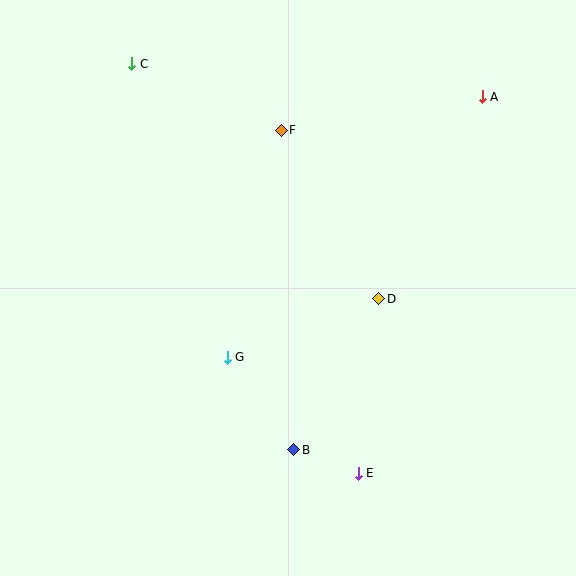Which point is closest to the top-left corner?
Point C is closest to the top-left corner.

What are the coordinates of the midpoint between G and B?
The midpoint between G and B is at (261, 404).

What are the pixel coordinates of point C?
Point C is at (132, 64).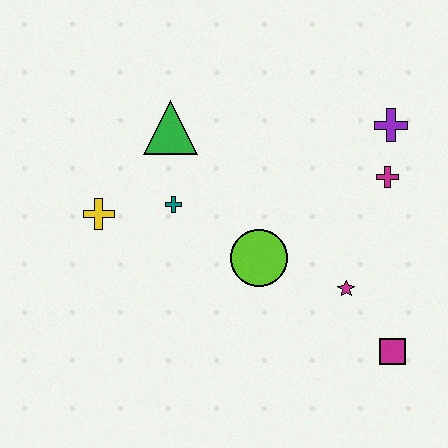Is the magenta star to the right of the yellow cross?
Yes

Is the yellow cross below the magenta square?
No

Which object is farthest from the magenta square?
The yellow cross is farthest from the magenta square.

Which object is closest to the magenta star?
The magenta square is closest to the magenta star.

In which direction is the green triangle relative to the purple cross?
The green triangle is to the left of the purple cross.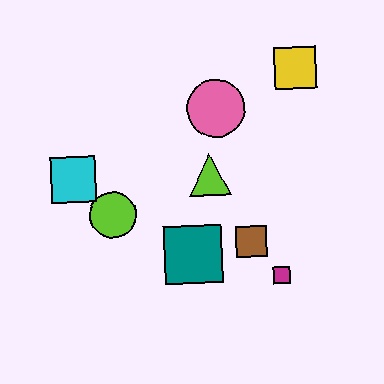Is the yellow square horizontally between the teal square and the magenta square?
No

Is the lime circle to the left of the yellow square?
Yes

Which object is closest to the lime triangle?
The pink circle is closest to the lime triangle.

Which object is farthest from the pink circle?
The magenta square is farthest from the pink circle.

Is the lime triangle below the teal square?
No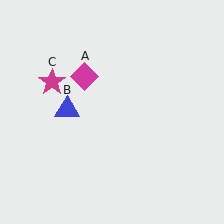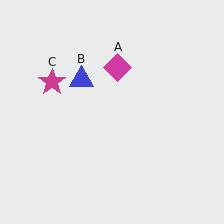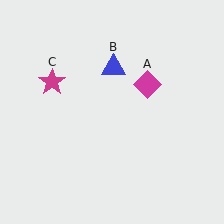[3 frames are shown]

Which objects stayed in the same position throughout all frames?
Magenta star (object C) remained stationary.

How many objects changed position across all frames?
2 objects changed position: magenta diamond (object A), blue triangle (object B).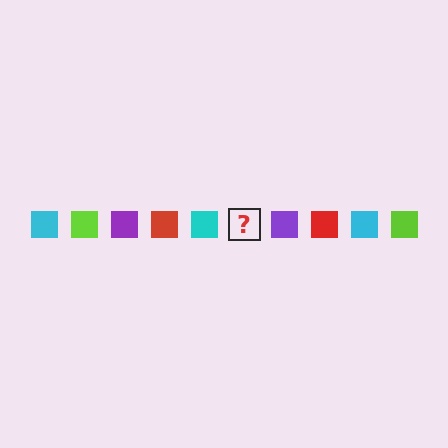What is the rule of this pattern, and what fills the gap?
The rule is that the pattern cycles through cyan, lime, purple, red squares. The gap should be filled with a lime square.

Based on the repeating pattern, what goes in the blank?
The blank should be a lime square.